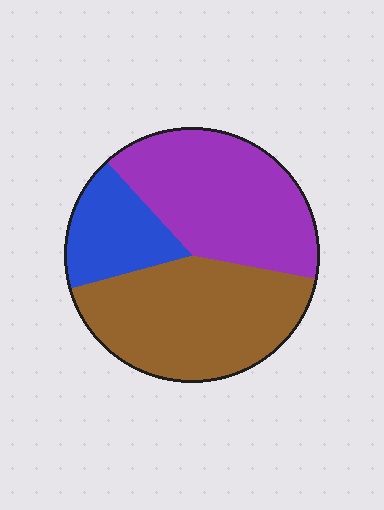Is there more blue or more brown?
Brown.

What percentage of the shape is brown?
Brown takes up about two fifths (2/5) of the shape.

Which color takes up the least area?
Blue, at roughly 20%.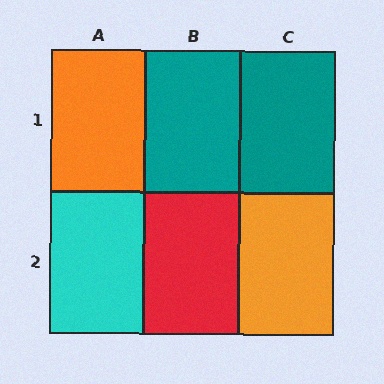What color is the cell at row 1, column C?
Teal.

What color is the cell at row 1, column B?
Teal.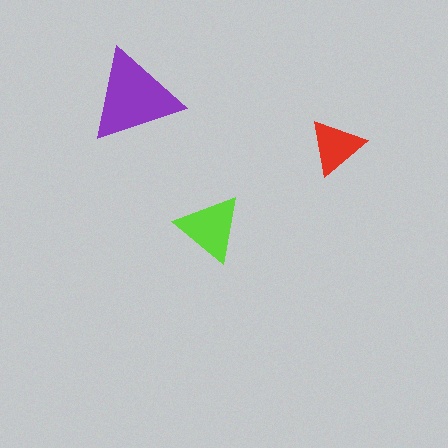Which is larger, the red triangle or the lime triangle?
The lime one.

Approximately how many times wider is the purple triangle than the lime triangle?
About 1.5 times wider.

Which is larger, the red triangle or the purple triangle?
The purple one.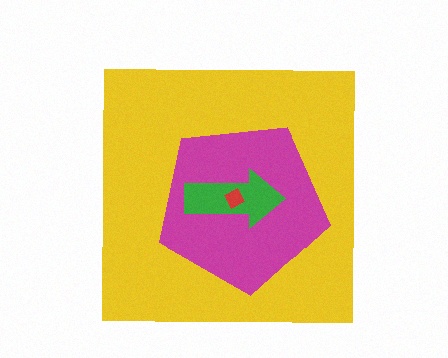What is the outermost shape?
The yellow square.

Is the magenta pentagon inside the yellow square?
Yes.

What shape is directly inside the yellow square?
The magenta pentagon.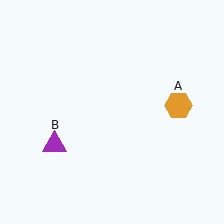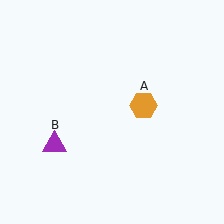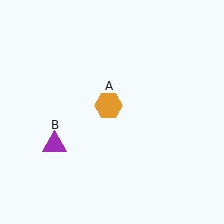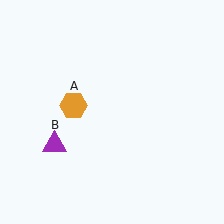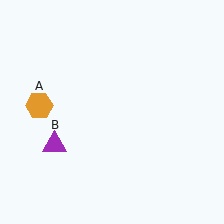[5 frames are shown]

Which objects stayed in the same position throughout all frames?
Purple triangle (object B) remained stationary.